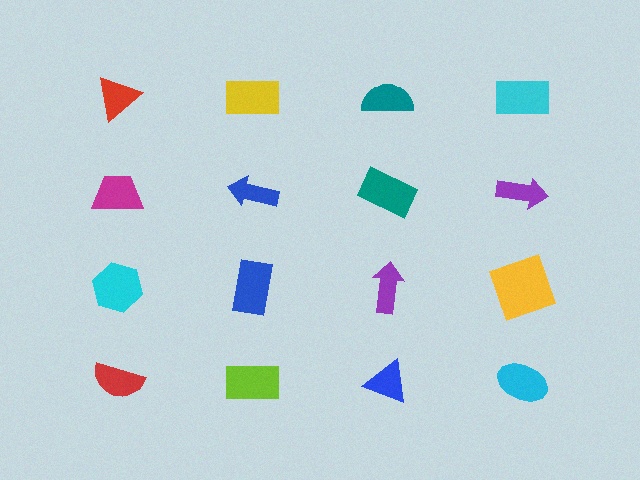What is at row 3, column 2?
A blue rectangle.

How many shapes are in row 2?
4 shapes.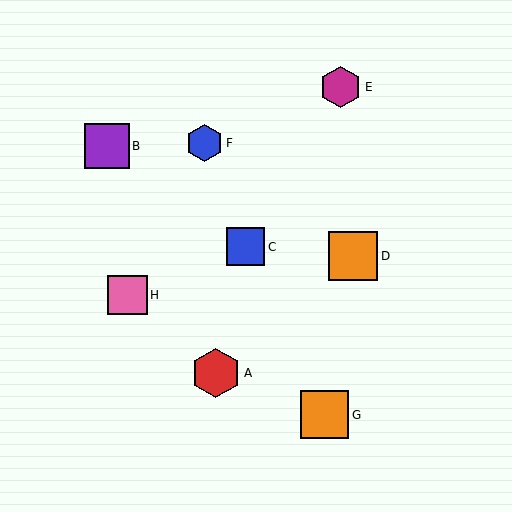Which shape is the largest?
The red hexagon (labeled A) is the largest.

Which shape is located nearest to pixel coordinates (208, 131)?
The blue hexagon (labeled F) at (204, 143) is nearest to that location.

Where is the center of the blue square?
The center of the blue square is at (246, 247).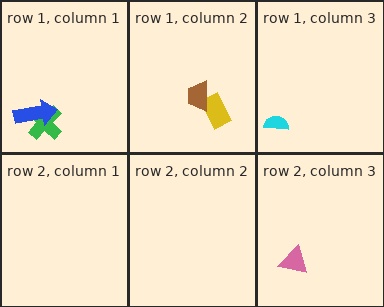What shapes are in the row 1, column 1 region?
The green cross, the blue arrow.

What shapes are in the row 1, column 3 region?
The cyan semicircle.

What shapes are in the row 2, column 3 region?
The pink triangle.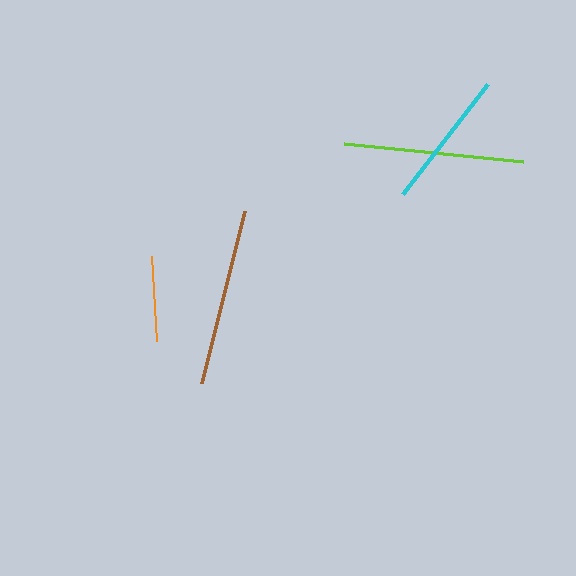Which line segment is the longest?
The lime line is the longest at approximately 180 pixels.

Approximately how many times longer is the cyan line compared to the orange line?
The cyan line is approximately 1.6 times the length of the orange line.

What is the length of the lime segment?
The lime segment is approximately 180 pixels long.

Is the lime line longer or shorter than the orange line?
The lime line is longer than the orange line.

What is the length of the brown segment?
The brown segment is approximately 178 pixels long.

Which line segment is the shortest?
The orange line is the shortest at approximately 85 pixels.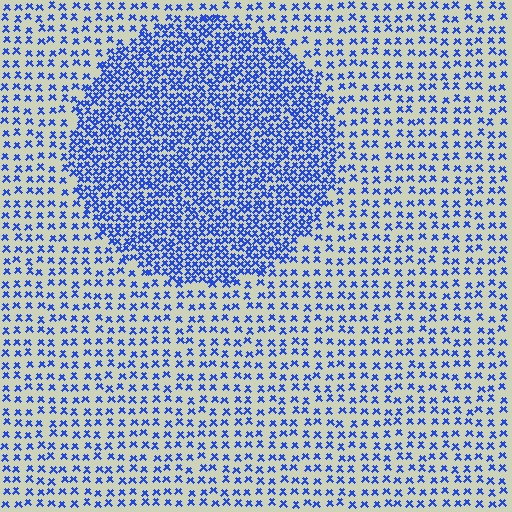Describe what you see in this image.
The image contains small blue elements arranged at two different densities. A circle-shaped region is visible where the elements are more densely packed than the surrounding area.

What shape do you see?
I see a circle.